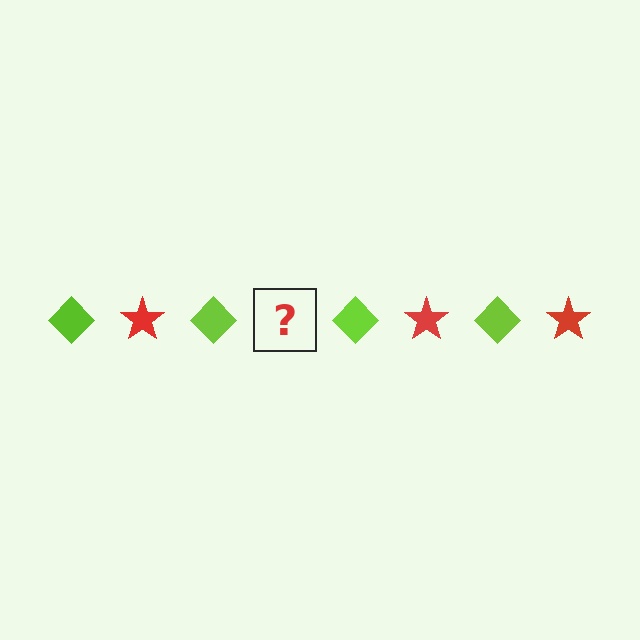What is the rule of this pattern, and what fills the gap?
The rule is that the pattern alternates between lime diamond and red star. The gap should be filled with a red star.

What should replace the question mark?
The question mark should be replaced with a red star.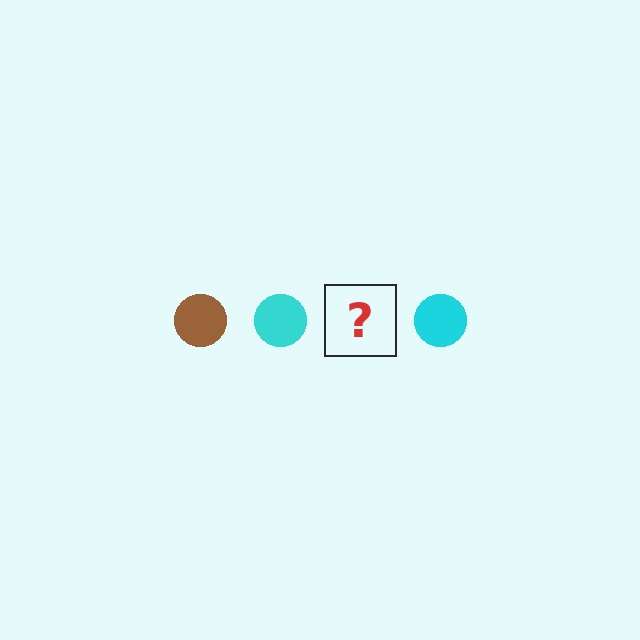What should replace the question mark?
The question mark should be replaced with a brown circle.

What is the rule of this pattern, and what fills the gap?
The rule is that the pattern cycles through brown, cyan circles. The gap should be filled with a brown circle.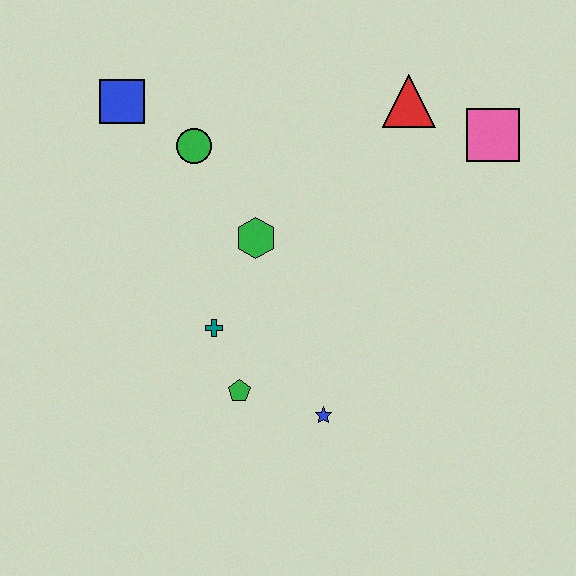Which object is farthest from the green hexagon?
The pink square is farthest from the green hexagon.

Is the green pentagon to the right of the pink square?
No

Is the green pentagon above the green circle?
No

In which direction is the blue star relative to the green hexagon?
The blue star is below the green hexagon.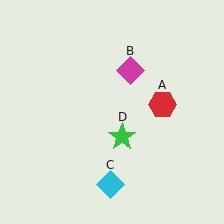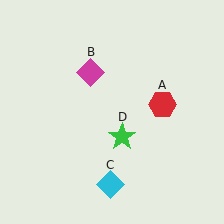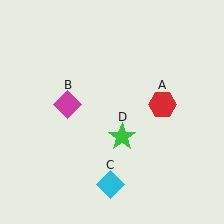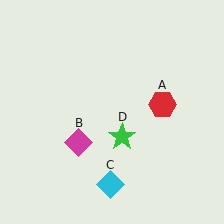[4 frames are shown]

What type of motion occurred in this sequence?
The magenta diamond (object B) rotated counterclockwise around the center of the scene.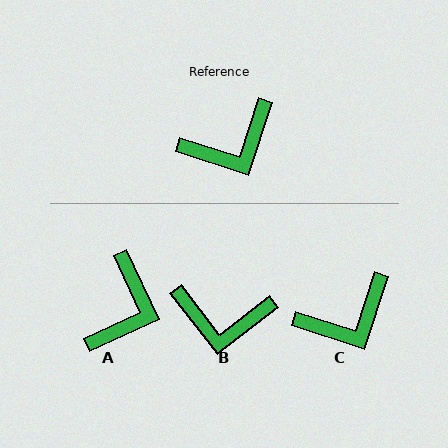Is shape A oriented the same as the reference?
No, it is off by about 43 degrees.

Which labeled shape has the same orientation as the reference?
C.